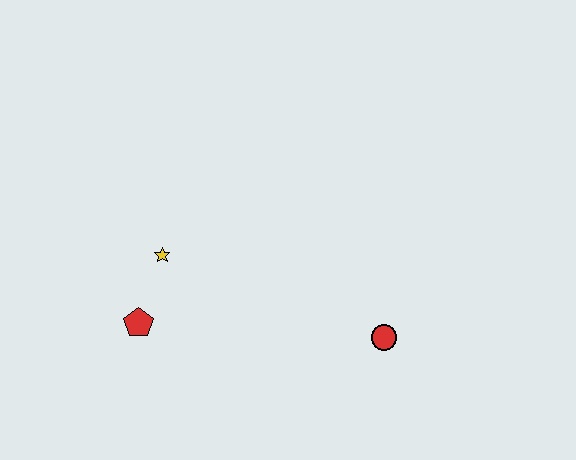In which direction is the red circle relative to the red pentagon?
The red circle is to the right of the red pentagon.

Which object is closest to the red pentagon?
The yellow star is closest to the red pentagon.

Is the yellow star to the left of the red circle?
Yes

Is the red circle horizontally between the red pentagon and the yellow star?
No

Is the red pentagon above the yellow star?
No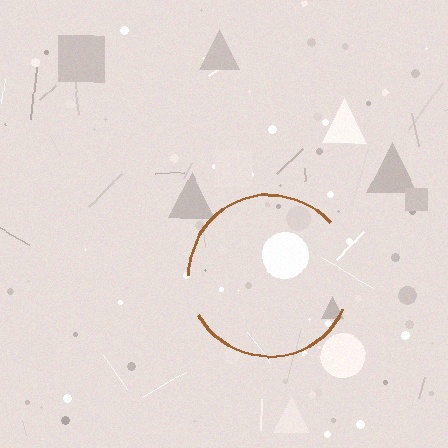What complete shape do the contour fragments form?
The contour fragments form a circle.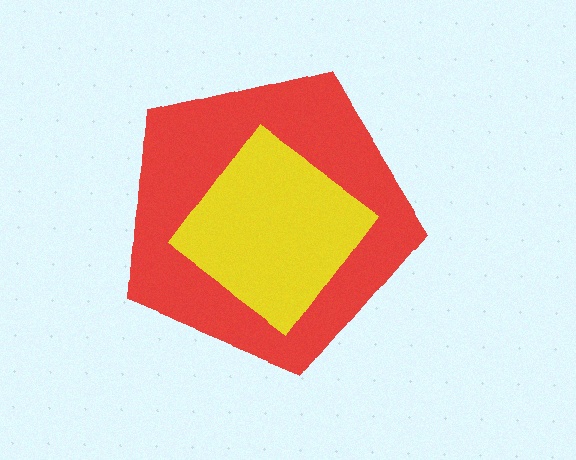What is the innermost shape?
The yellow diamond.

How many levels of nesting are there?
2.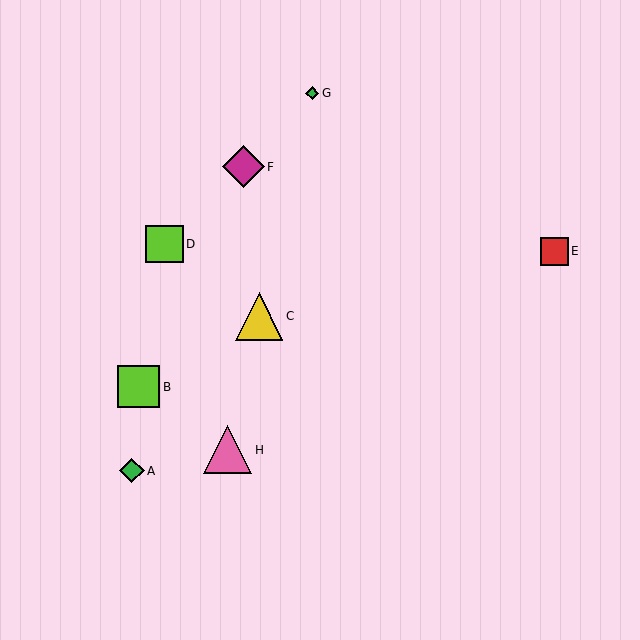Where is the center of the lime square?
The center of the lime square is at (164, 244).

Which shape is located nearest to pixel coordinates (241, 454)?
The pink triangle (labeled H) at (228, 450) is nearest to that location.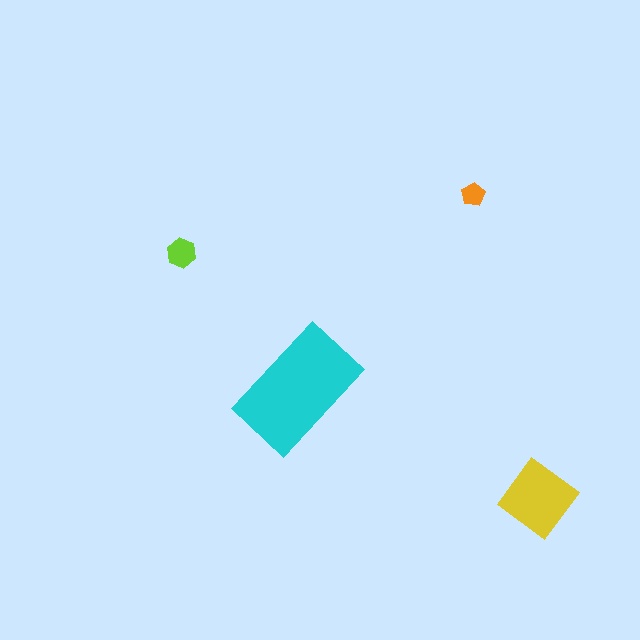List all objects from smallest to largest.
The orange pentagon, the lime hexagon, the yellow diamond, the cyan rectangle.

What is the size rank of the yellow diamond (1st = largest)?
2nd.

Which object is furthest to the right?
The yellow diamond is rightmost.